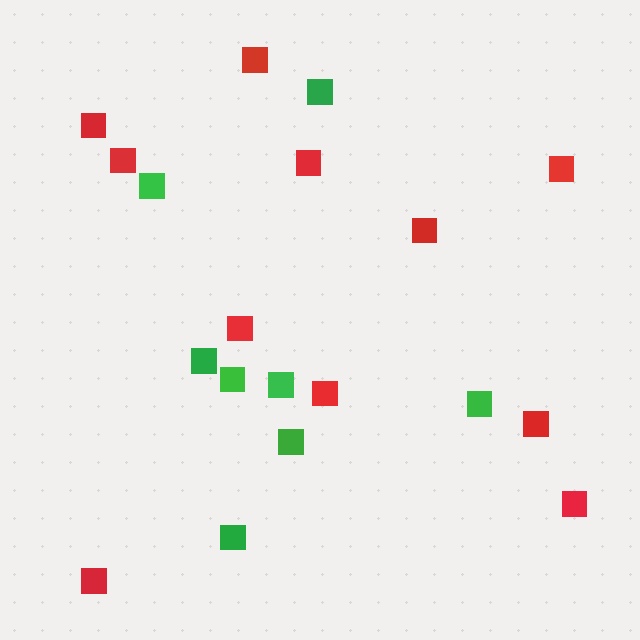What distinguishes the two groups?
There are 2 groups: one group of red squares (11) and one group of green squares (8).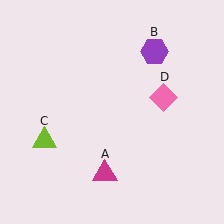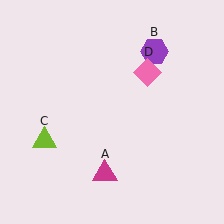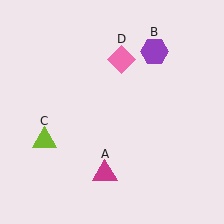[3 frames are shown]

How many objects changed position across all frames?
1 object changed position: pink diamond (object D).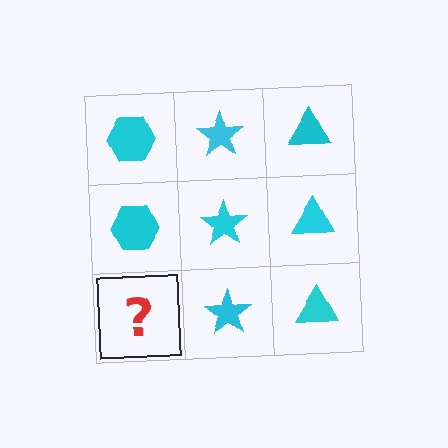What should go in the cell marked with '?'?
The missing cell should contain a cyan hexagon.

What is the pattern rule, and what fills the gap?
The rule is that each column has a consistent shape. The gap should be filled with a cyan hexagon.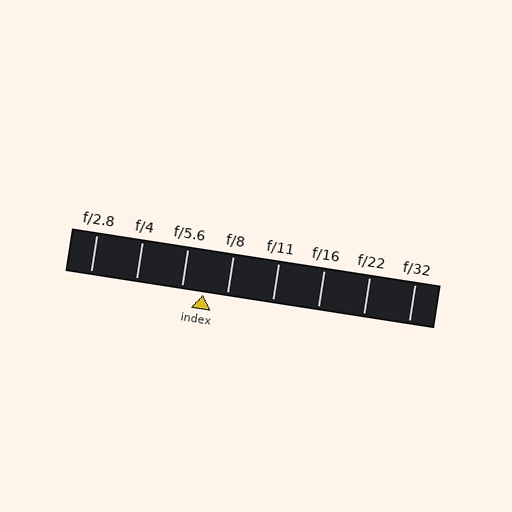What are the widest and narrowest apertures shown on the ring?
The widest aperture shown is f/2.8 and the narrowest is f/32.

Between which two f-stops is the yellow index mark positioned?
The index mark is between f/5.6 and f/8.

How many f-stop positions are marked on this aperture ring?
There are 8 f-stop positions marked.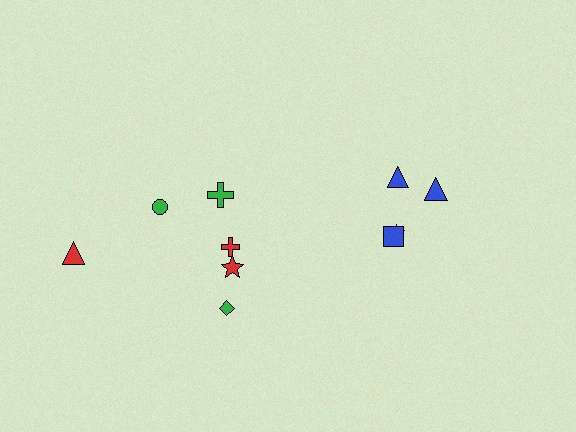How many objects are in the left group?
There are 6 objects.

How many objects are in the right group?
There are 4 objects.